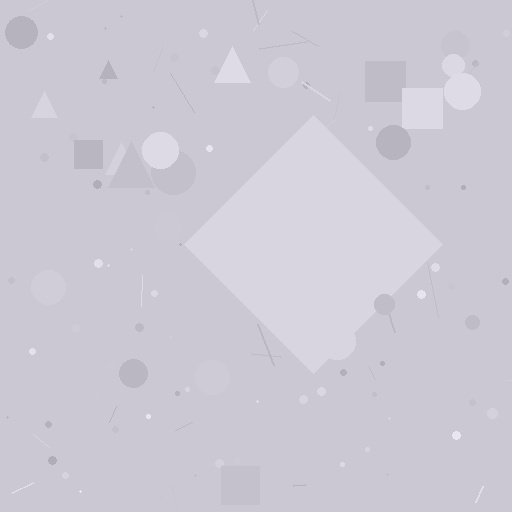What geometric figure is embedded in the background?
A diamond is embedded in the background.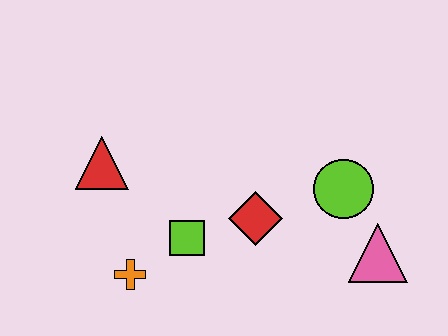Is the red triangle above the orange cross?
Yes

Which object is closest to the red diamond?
The lime square is closest to the red diamond.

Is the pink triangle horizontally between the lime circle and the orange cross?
No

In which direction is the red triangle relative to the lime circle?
The red triangle is to the left of the lime circle.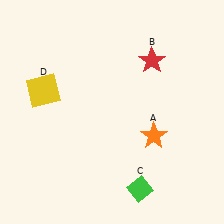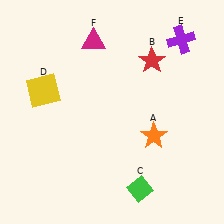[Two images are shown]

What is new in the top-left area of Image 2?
A magenta triangle (F) was added in the top-left area of Image 2.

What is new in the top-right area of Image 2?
A purple cross (E) was added in the top-right area of Image 2.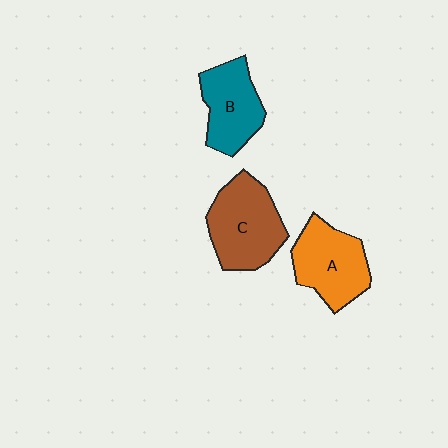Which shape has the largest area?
Shape C (brown).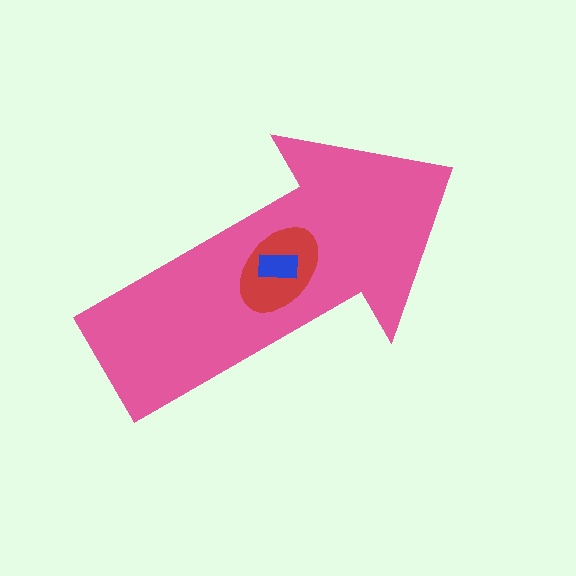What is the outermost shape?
The pink arrow.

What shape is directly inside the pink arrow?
The red ellipse.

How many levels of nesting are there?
3.